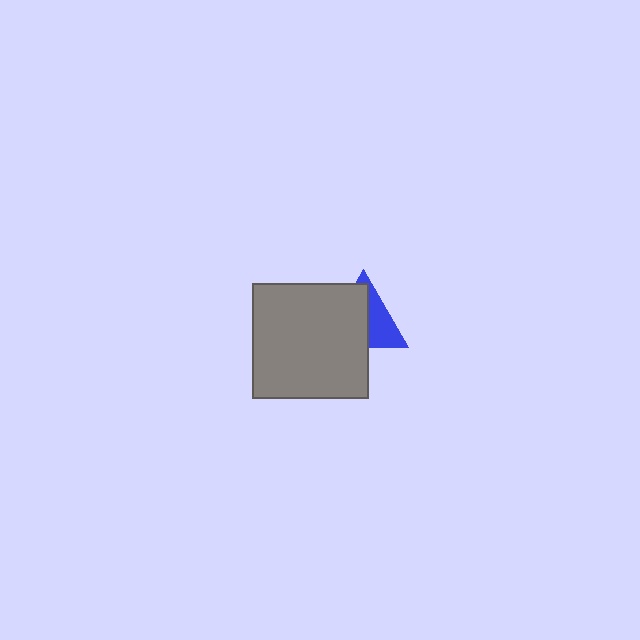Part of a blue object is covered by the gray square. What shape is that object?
It is a triangle.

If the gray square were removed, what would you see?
You would see the complete blue triangle.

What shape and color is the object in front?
The object in front is a gray square.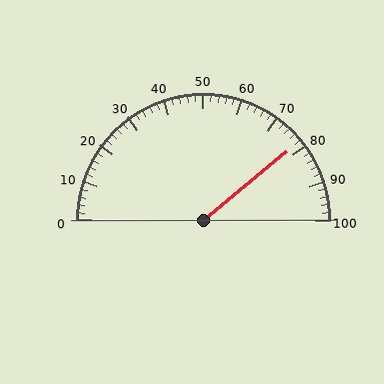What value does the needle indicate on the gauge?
The needle indicates approximately 78.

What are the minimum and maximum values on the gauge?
The gauge ranges from 0 to 100.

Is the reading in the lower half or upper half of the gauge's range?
The reading is in the upper half of the range (0 to 100).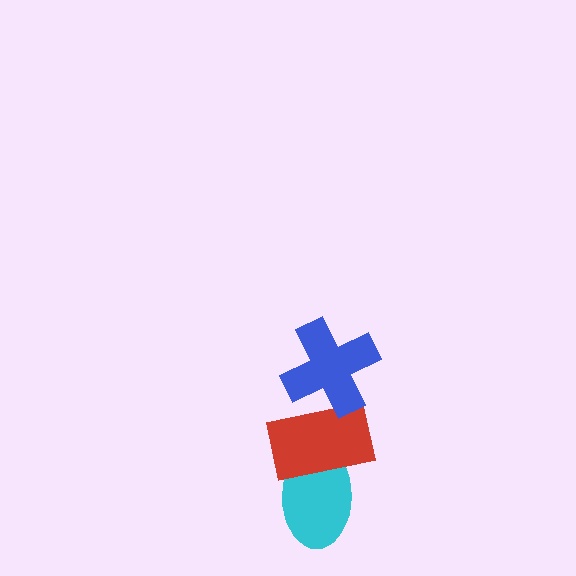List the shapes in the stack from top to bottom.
From top to bottom: the blue cross, the red rectangle, the cyan ellipse.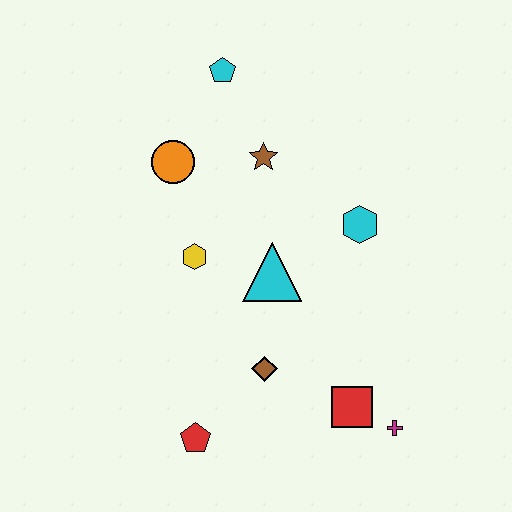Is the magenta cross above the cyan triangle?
No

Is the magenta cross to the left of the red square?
No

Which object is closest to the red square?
The magenta cross is closest to the red square.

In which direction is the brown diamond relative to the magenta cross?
The brown diamond is to the left of the magenta cross.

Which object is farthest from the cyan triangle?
The cyan pentagon is farthest from the cyan triangle.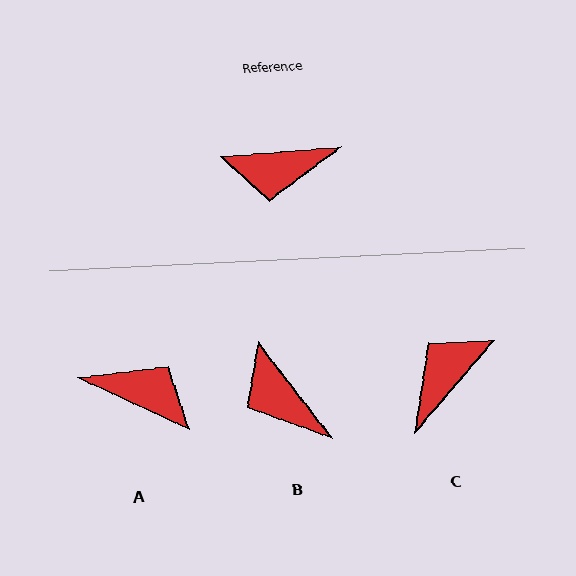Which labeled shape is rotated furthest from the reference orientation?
A, about 151 degrees away.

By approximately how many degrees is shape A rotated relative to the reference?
Approximately 151 degrees counter-clockwise.